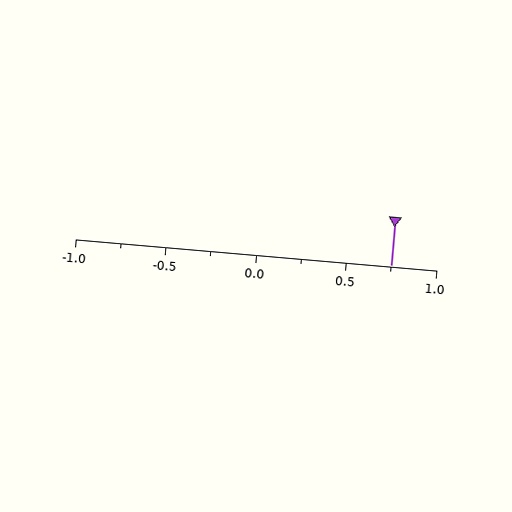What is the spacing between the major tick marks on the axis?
The major ticks are spaced 0.5 apart.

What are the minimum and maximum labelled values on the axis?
The axis runs from -1.0 to 1.0.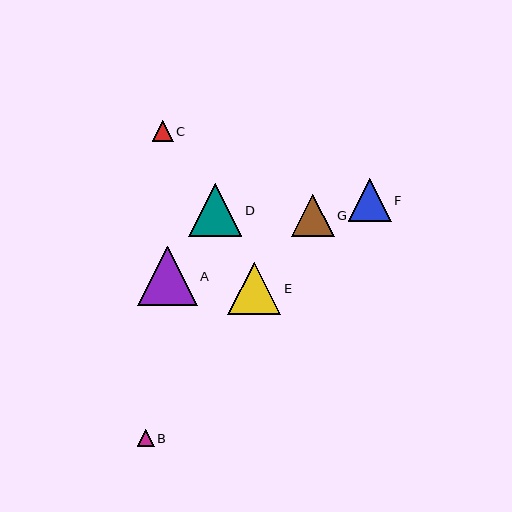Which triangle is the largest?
Triangle A is the largest with a size of approximately 60 pixels.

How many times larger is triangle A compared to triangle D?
Triangle A is approximately 1.1 times the size of triangle D.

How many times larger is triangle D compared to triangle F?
Triangle D is approximately 1.2 times the size of triangle F.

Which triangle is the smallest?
Triangle B is the smallest with a size of approximately 17 pixels.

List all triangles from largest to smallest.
From largest to smallest: A, D, E, F, G, C, B.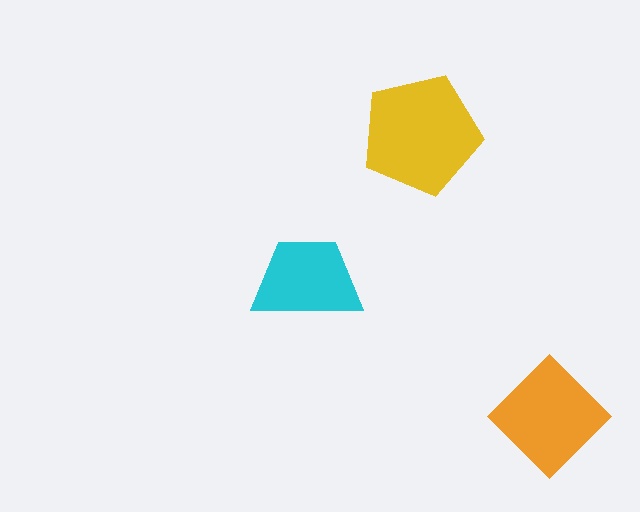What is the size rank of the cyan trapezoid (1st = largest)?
3rd.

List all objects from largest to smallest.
The yellow pentagon, the orange diamond, the cyan trapezoid.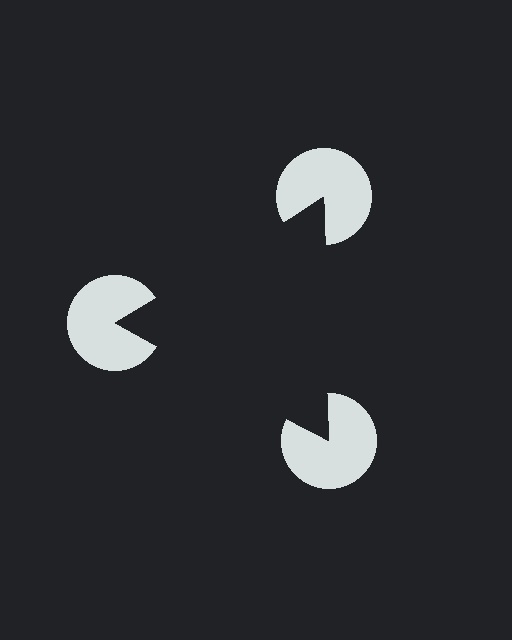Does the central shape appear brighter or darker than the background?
It typically appears slightly darker than the background, even though no actual brightness change is drawn.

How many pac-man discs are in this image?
There are 3 — one at each vertex of the illusory triangle.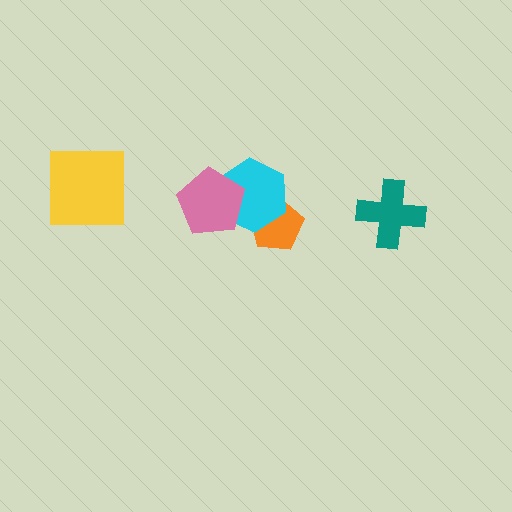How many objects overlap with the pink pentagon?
1 object overlaps with the pink pentagon.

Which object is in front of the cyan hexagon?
The pink pentagon is in front of the cyan hexagon.